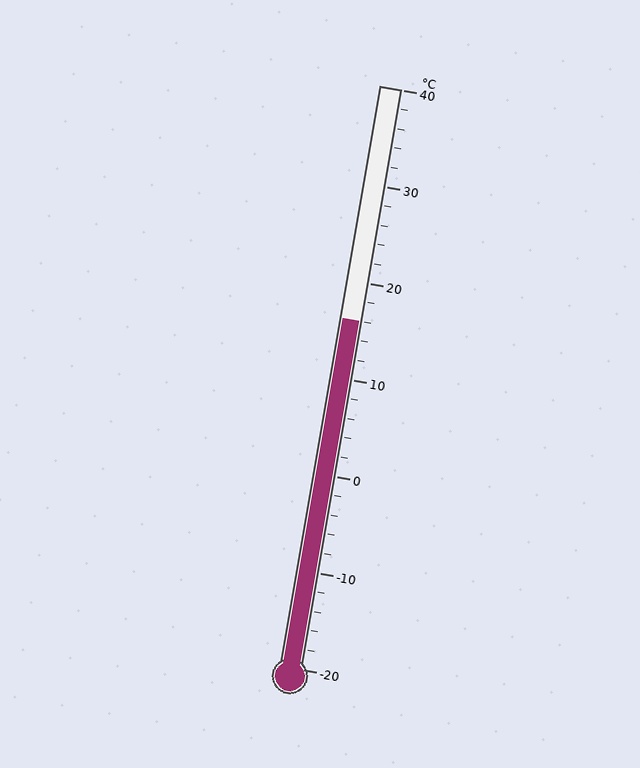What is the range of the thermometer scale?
The thermometer scale ranges from -20°C to 40°C.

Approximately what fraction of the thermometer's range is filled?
The thermometer is filled to approximately 60% of its range.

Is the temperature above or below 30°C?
The temperature is below 30°C.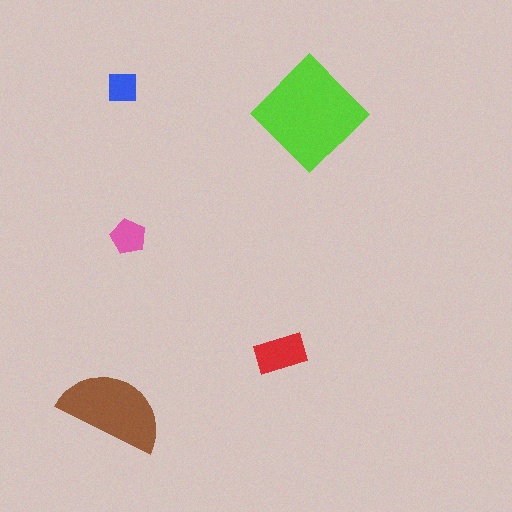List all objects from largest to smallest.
The lime diamond, the brown semicircle, the red rectangle, the pink pentagon, the blue square.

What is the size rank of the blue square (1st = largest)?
5th.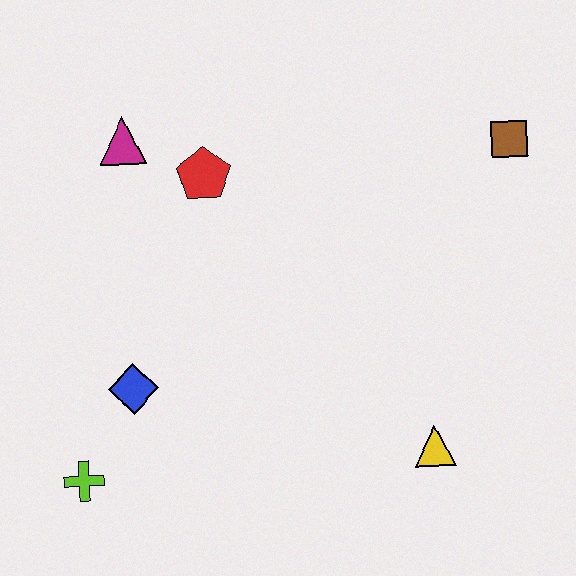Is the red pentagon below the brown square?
Yes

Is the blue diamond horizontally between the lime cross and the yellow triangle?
Yes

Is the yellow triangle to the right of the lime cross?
Yes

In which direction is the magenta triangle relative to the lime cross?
The magenta triangle is above the lime cross.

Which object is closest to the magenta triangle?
The red pentagon is closest to the magenta triangle.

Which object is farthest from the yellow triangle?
The magenta triangle is farthest from the yellow triangle.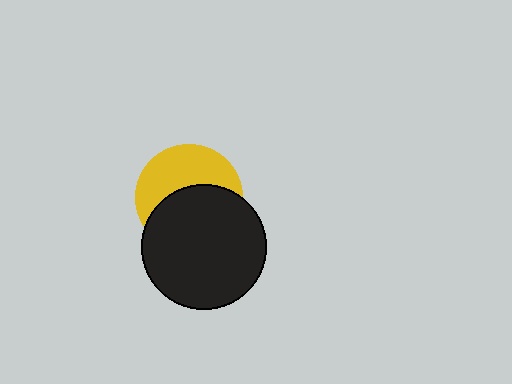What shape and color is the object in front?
The object in front is a black circle.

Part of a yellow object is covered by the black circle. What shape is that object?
It is a circle.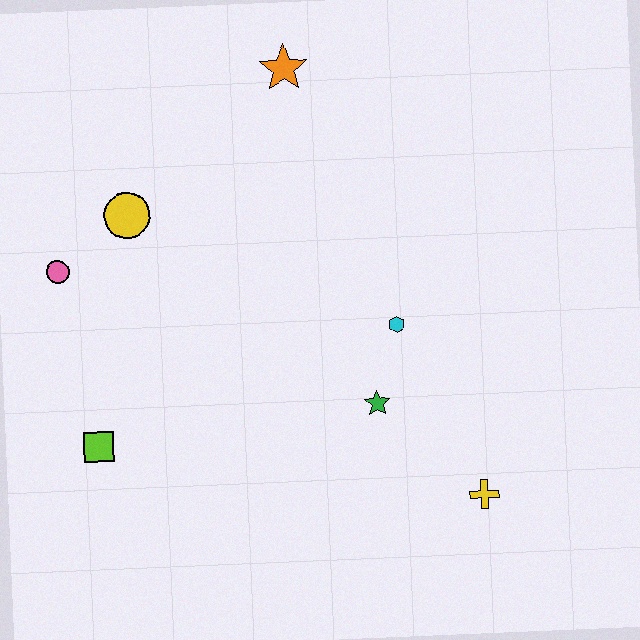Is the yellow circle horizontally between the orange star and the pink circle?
Yes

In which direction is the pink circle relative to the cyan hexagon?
The pink circle is to the left of the cyan hexagon.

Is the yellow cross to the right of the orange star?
Yes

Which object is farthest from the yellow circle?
The yellow cross is farthest from the yellow circle.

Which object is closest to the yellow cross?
The green star is closest to the yellow cross.